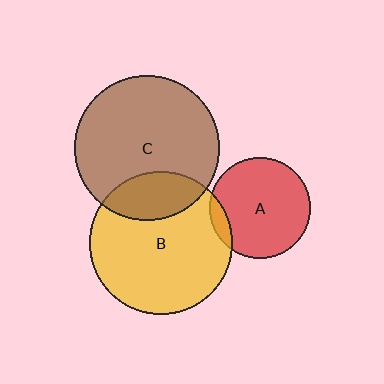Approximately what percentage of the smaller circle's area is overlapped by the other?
Approximately 20%.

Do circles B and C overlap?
Yes.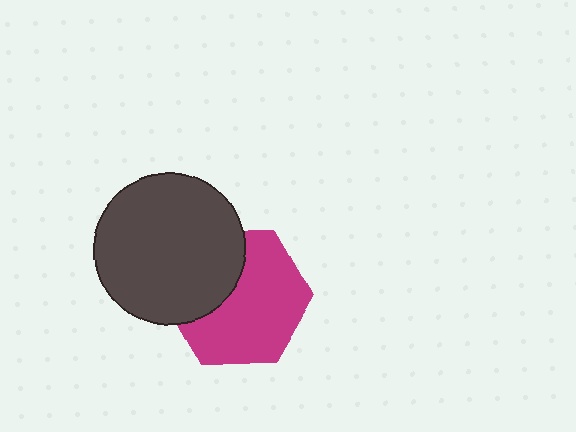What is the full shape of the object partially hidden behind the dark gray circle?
The partially hidden object is a magenta hexagon.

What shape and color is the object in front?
The object in front is a dark gray circle.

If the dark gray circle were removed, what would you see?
You would see the complete magenta hexagon.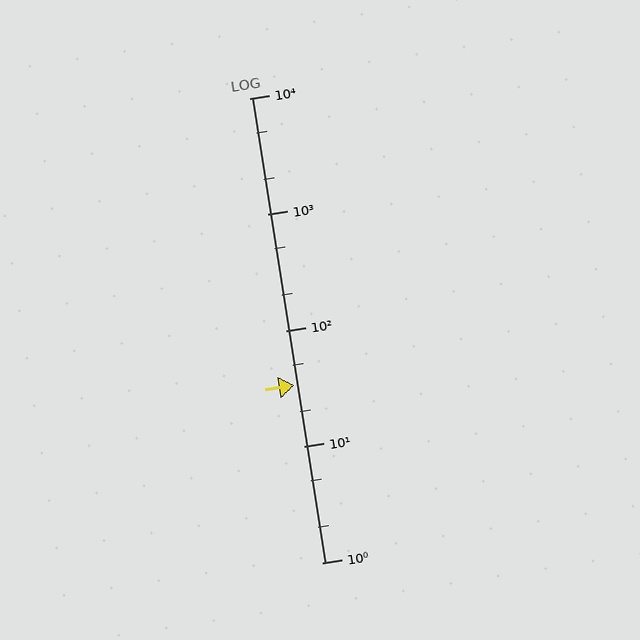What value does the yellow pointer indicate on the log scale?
The pointer indicates approximately 34.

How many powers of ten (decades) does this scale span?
The scale spans 4 decades, from 1 to 10000.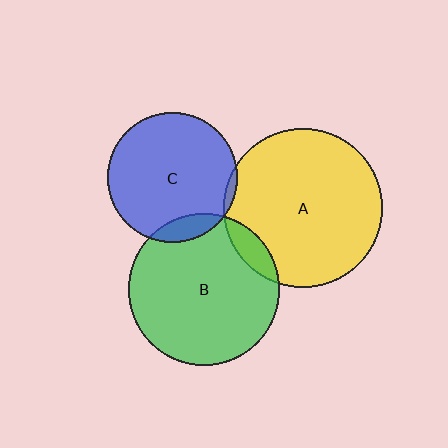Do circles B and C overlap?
Yes.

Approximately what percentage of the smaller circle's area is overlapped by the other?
Approximately 10%.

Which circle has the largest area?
Circle A (yellow).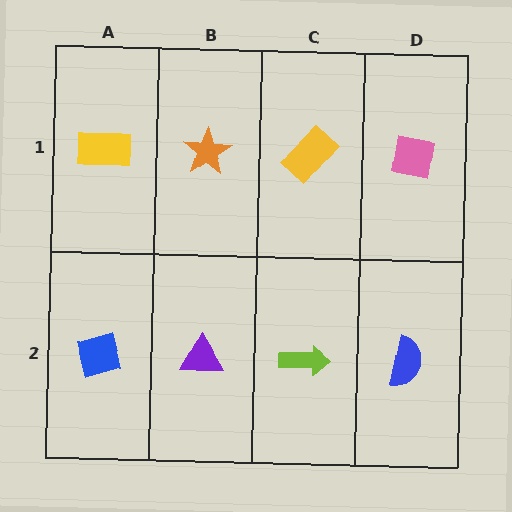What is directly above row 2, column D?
A pink square.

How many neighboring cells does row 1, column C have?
3.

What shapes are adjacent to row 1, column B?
A purple triangle (row 2, column B), a yellow rectangle (row 1, column A), a yellow rectangle (row 1, column C).